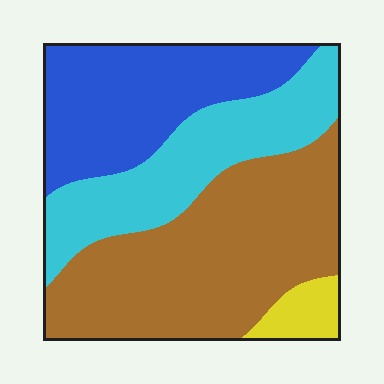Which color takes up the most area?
Brown, at roughly 45%.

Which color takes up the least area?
Yellow, at roughly 5%.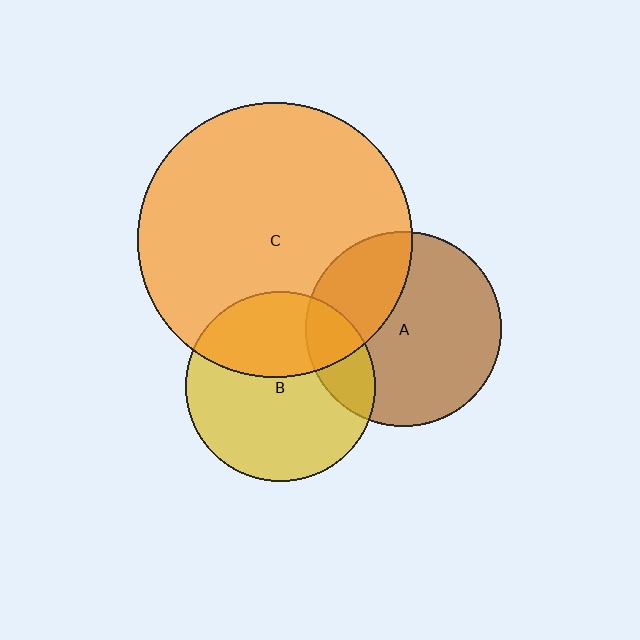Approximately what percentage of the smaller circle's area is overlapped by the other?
Approximately 30%.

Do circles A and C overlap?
Yes.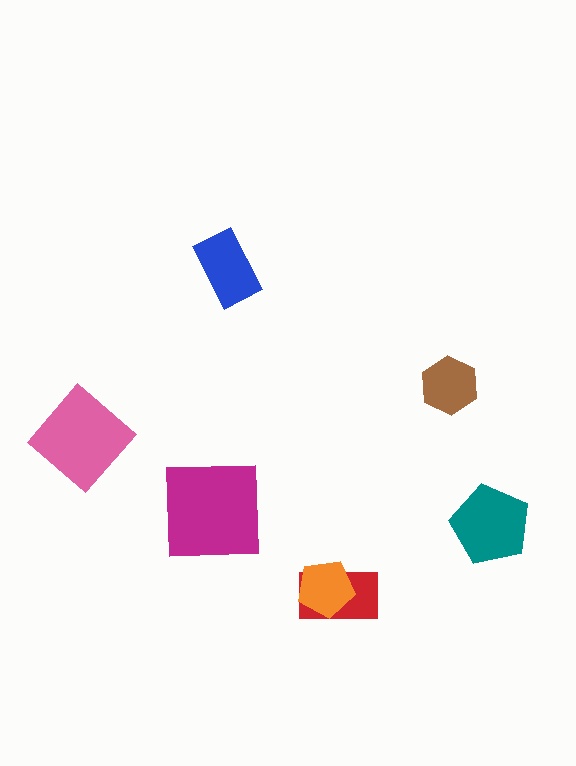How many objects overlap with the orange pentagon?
1 object overlaps with the orange pentagon.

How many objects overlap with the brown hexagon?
0 objects overlap with the brown hexagon.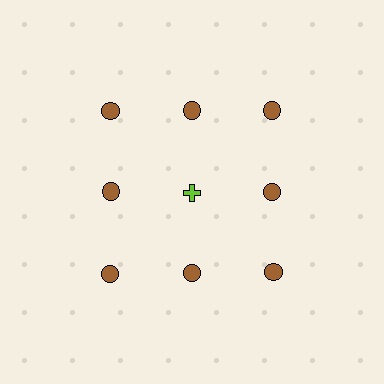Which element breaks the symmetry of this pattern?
The lime cross in the second row, second from left column breaks the symmetry. All other shapes are brown circles.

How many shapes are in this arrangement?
There are 9 shapes arranged in a grid pattern.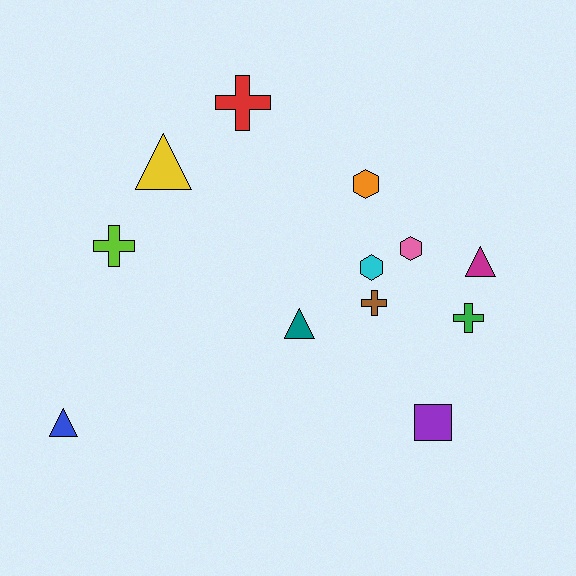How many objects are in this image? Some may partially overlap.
There are 12 objects.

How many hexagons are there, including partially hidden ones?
There are 3 hexagons.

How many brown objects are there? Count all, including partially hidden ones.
There is 1 brown object.